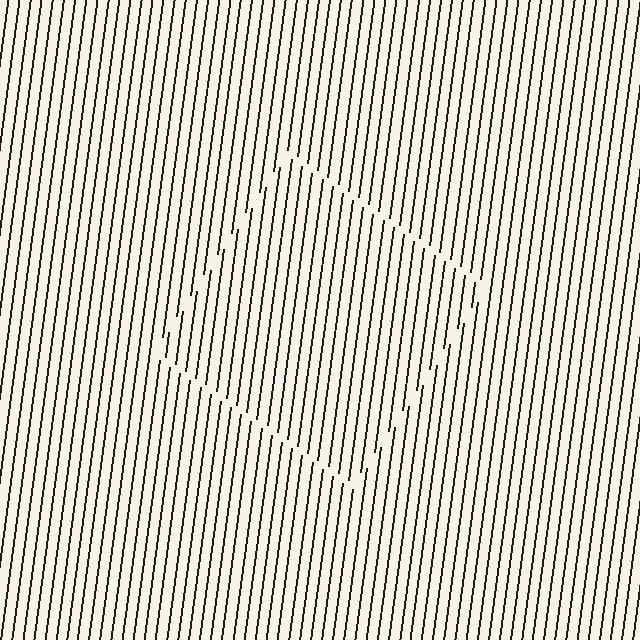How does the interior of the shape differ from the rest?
The interior of the shape contains the same grating, shifted by half a period — the contour is defined by the phase discontinuity where line-ends from the inner and outer gratings abut.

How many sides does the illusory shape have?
4 sides — the line-ends trace a square.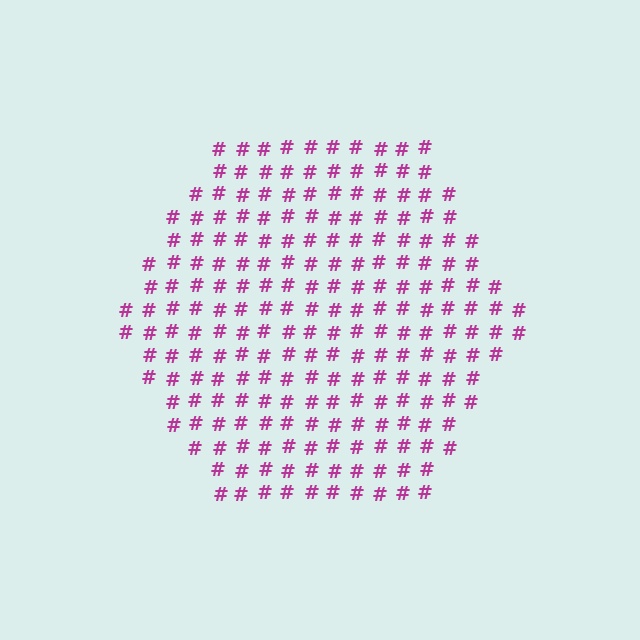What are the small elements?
The small elements are hash symbols.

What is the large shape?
The large shape is a hexagon.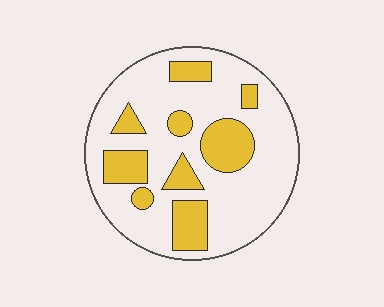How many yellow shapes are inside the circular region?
9.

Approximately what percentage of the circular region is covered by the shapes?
Approximately 25%.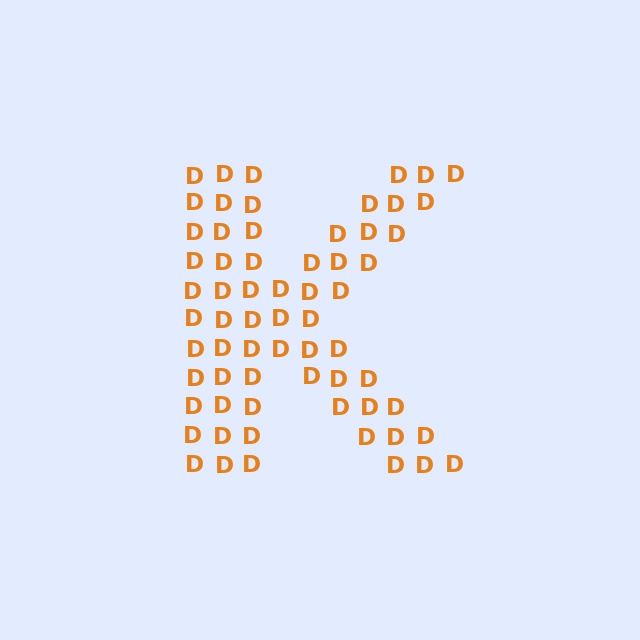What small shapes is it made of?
It is made of small letter D's.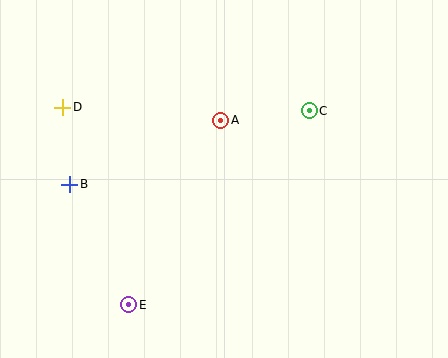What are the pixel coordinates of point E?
Point E is at (129, 305).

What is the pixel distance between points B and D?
The distance between B and D is 77 pixels.